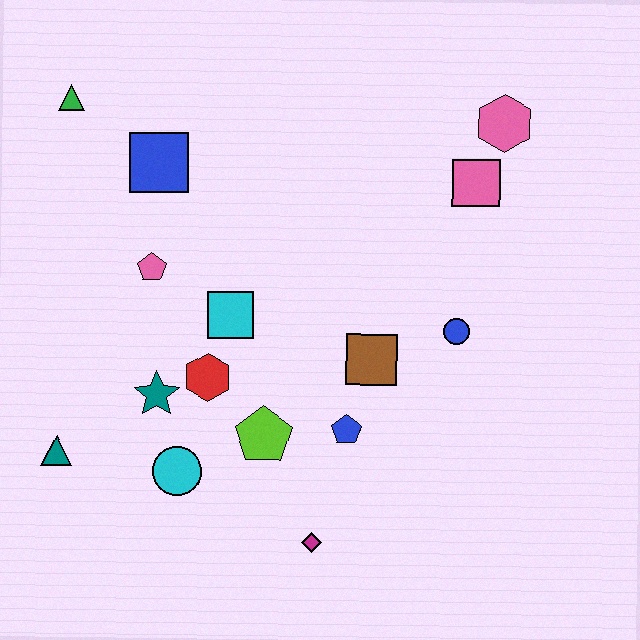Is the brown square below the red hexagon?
No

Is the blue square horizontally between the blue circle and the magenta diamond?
No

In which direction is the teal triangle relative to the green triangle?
The teal triangle is below the green triangle.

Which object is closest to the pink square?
The pink hexagon is closest to the pink square.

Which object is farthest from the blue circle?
The green triangle is farthest from the blue circle.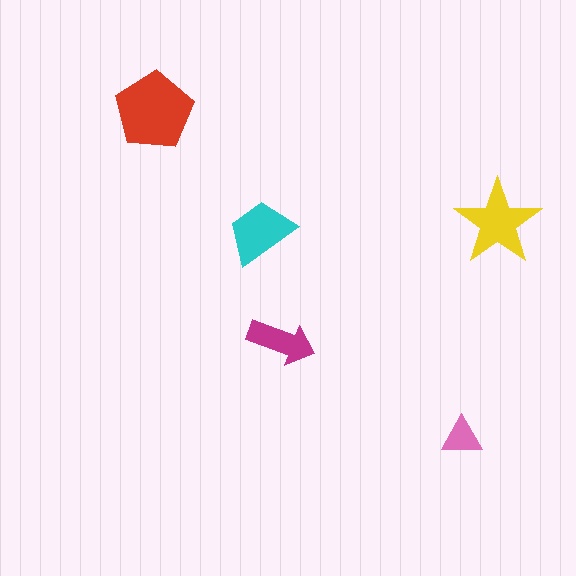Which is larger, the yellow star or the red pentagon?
The red pentagon.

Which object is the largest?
The red pentagon.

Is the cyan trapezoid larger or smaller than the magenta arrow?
Larger.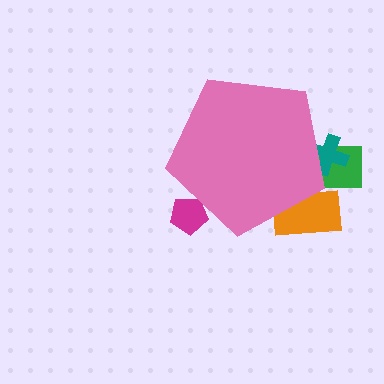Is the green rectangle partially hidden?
Yes, the green rectangle is partially hidden behind the pink pentagon.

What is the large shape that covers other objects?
A pink pentagon.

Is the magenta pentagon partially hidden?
Yes, the magenta pentagon is partially hidden behind the pink pentagon.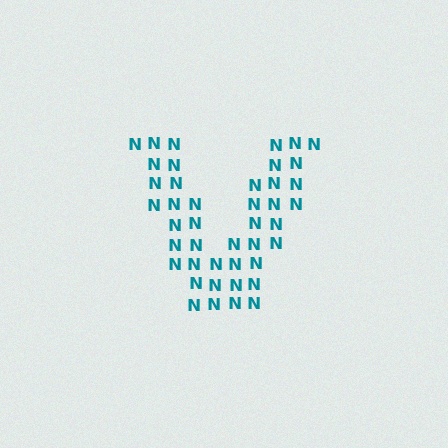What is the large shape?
The large shape is the letter V.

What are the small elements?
The small elements are letter N's.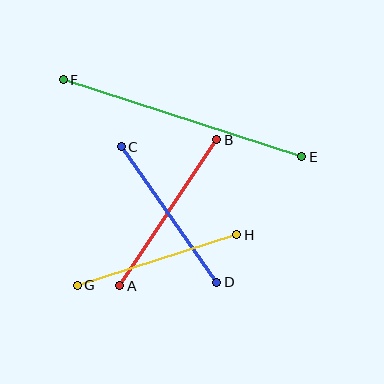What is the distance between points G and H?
The distance is approximately 167 pixels.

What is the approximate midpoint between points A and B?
The midpoint is at approximately (168, 213) pixels.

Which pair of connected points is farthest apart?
Points E and F are farthest apart.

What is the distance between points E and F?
The distance is approximately 251 pixels.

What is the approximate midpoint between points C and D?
The midpoint is at approximately (169, 215) pixels.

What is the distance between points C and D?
The distance is approximately 165 pixels.